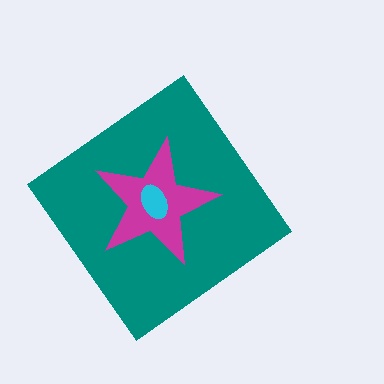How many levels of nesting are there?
3.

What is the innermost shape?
The cyan ellipse.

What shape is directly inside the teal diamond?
The magenta star.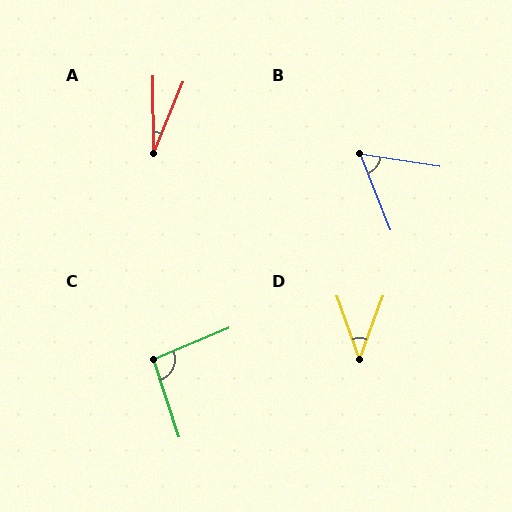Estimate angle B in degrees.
Approximately 59 degrees.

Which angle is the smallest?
A, at approximately 23 degrees.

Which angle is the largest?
C, at approximately 94 degrees.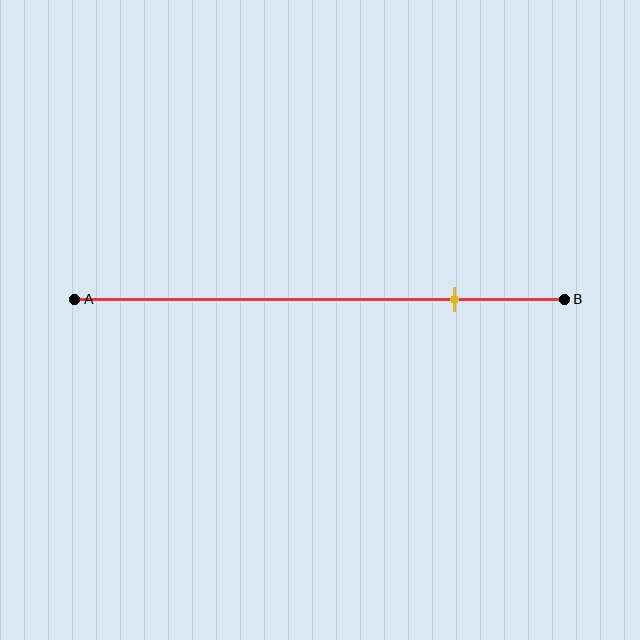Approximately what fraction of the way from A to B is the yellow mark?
The yellow mark is approximately 80% of the way from A to B.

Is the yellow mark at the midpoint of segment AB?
No, the mark is at about 80% from A, not at the 50% midpoint.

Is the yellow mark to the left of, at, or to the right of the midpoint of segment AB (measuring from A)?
The yellow mark is to the right of the midpoint of segment AB.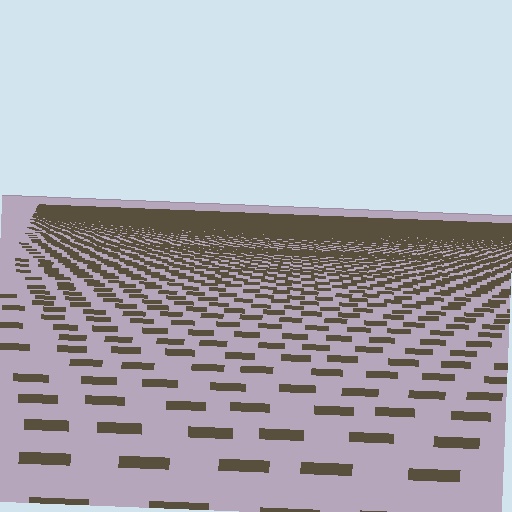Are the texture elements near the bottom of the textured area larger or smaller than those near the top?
Larger. Near the bottom, elements are closer to the viewer and appear at a bigger on-screen size.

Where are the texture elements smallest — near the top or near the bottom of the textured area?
Near the top.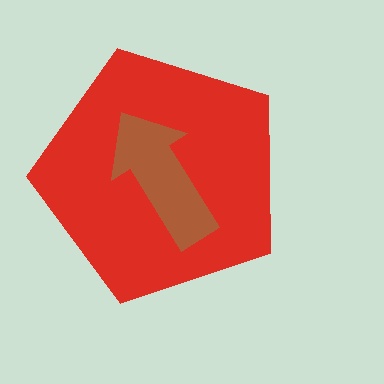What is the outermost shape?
The red pentagon.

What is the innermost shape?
The brown arrow.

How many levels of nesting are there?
2.